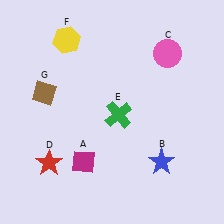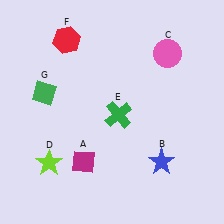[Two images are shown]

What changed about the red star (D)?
In Image 1, D is red. In Image 2, it changed to lime.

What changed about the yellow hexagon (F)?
In Image 1, F is yellow. In Image 2, it changed to red.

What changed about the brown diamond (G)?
In Image 1, G is brown. In Image 2, it changed to green.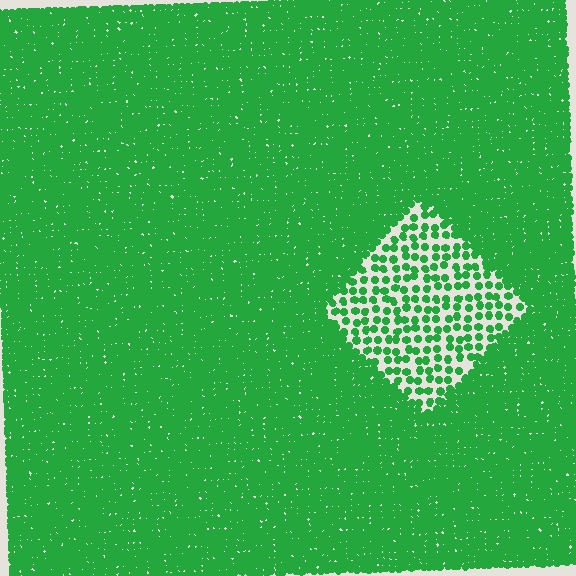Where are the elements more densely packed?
The elements are more densely packed outside the diamond boundary.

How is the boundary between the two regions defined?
The boundary is defined by a change in element density (approximately 2.9x ratio). All elements are the same color, size, and shape.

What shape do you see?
I see a diamond.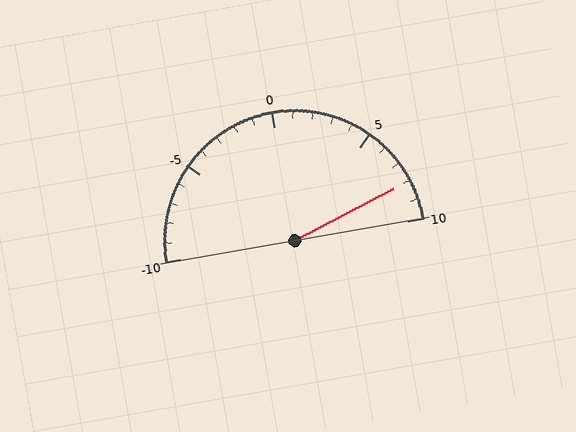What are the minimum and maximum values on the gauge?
The gauge ranges from -10 to 10.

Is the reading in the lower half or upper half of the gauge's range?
The reading is in the upper half of the range (-10 to 10).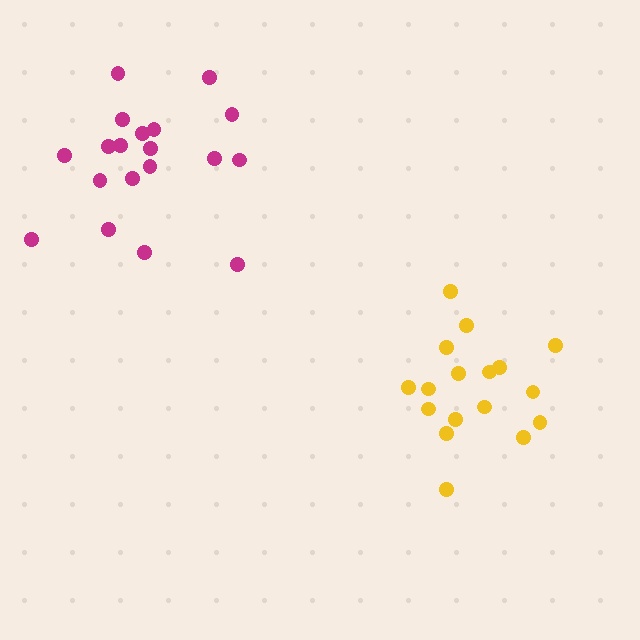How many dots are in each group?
Group 1: 17 dots, Group 2: 19 dots (36 total).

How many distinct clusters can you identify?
There are 2 distinct clusters.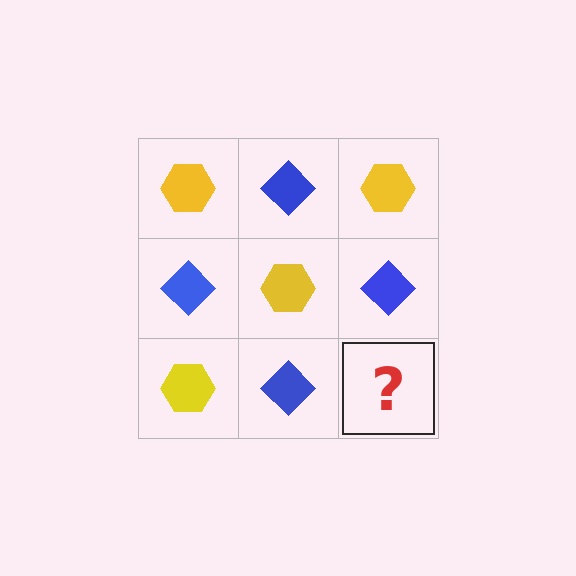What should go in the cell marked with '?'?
The missing cell should contain a yellow hexagon.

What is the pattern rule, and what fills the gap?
The rule is that it alternates yellow hexagon and blue diamond in a checkerboard pattern. The gap should be filled with a yellow hexagon.